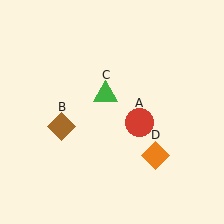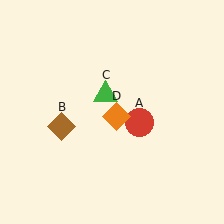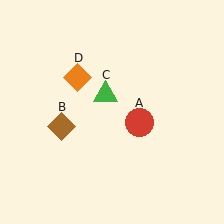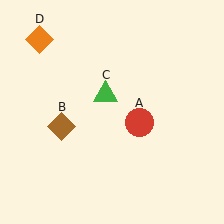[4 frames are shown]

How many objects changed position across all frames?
1 object changed position: orange diamond (object D).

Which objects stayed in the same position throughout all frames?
Red circle (object A) and brown diamond (object B) and green triangle (object C) remained stationary.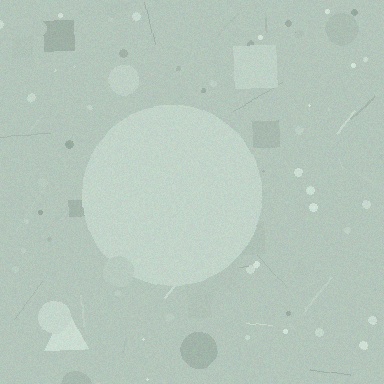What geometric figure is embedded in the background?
A circle is embedded in the background.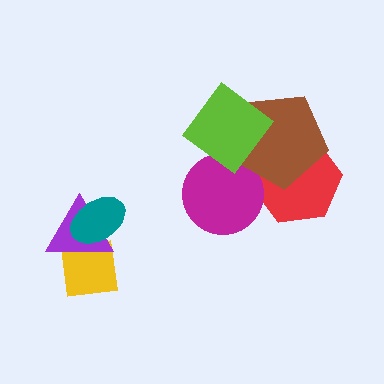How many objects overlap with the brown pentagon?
3 objects overlap with the brown pentagon.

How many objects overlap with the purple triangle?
2 objects overlap with the purple triangle.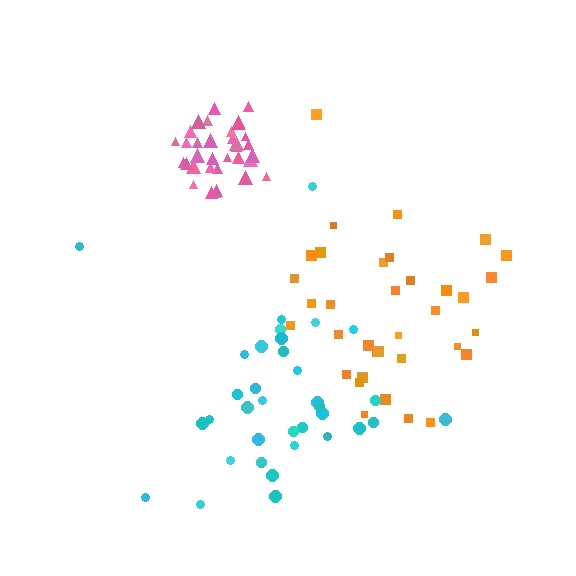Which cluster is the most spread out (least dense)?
Cyan.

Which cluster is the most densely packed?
Pink.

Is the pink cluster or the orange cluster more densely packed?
Pink.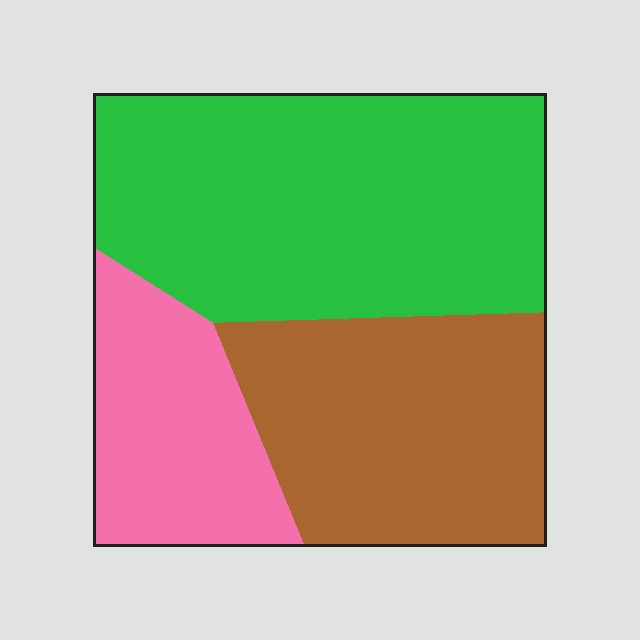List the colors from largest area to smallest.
From largest to smallest: green, brown, pink.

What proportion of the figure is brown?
Brown takes up about one third (1/3) of the figure.